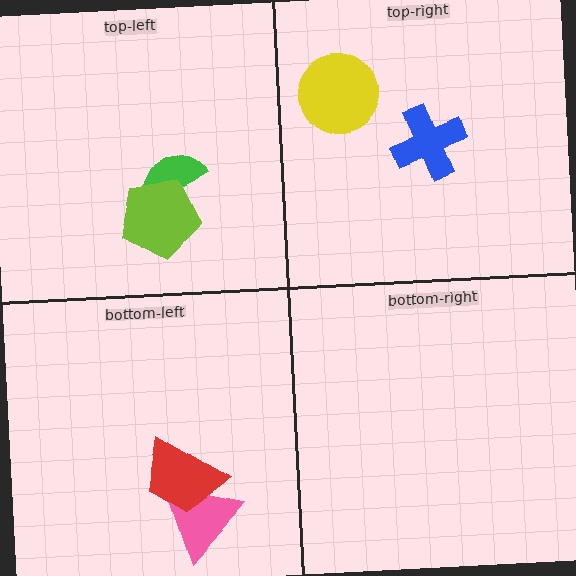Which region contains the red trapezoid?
The bottom-left region.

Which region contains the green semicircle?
The top-left region.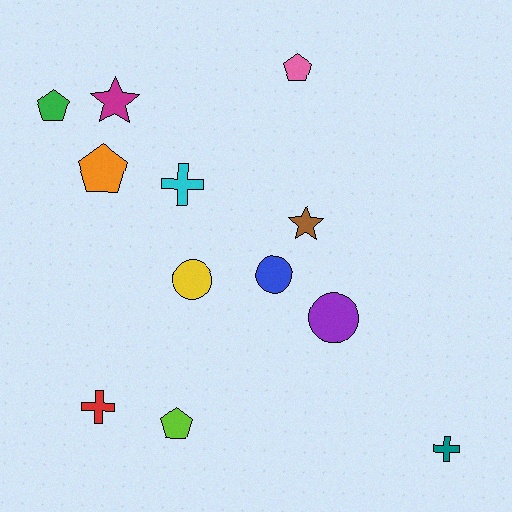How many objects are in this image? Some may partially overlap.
There are 12 objects.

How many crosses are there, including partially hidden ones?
There are 3 crosses.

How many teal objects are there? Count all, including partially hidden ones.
There is 1 teal object.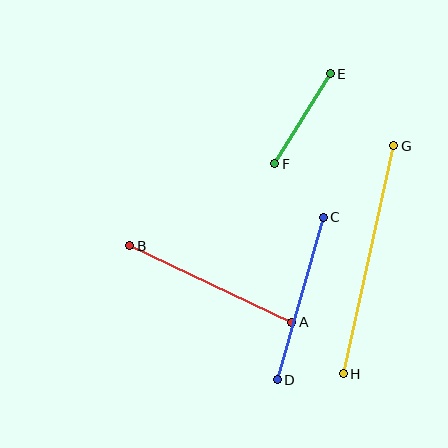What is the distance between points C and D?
The distance is approximately 169 pixels.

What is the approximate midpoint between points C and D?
The midpoint is at approximately (300, 298) pixels.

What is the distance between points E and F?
The distance is approximately 106 pixels.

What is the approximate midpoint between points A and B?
The midpoint is at approximately (211, 284) pixels.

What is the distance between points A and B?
The distance is approximately 179 pixels.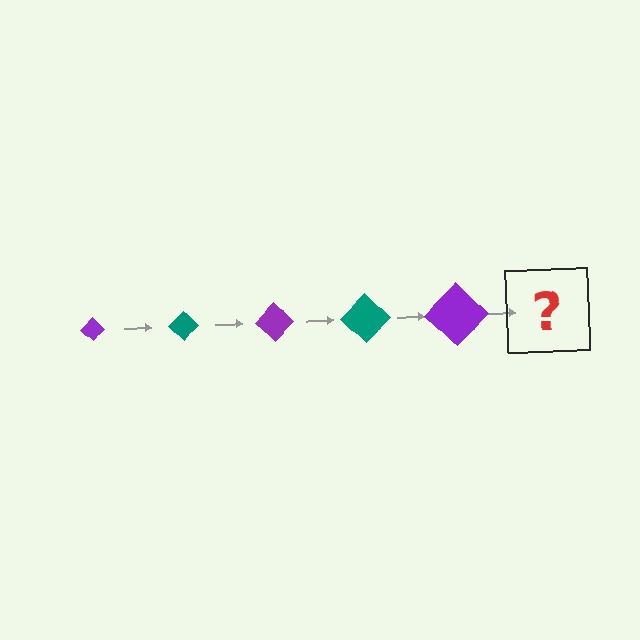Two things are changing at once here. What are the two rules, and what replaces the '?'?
The two rules are that the diamond grows larger each step and the color cycles through purple and teal. The '?' should be a teal diamond, larger than the previous one.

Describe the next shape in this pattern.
It should be a teal diamond, larger than the previous one.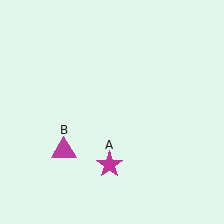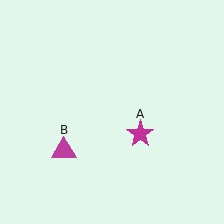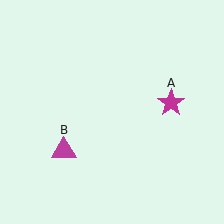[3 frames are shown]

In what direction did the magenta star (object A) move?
The magenta star (object A) moved up and to the right.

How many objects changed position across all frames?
1 object changed position: magenta star (object A).